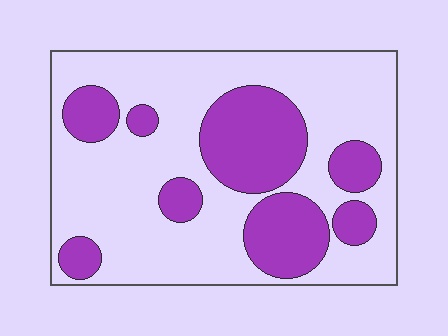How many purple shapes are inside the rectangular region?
8.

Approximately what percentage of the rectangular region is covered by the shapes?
Approximately 30%.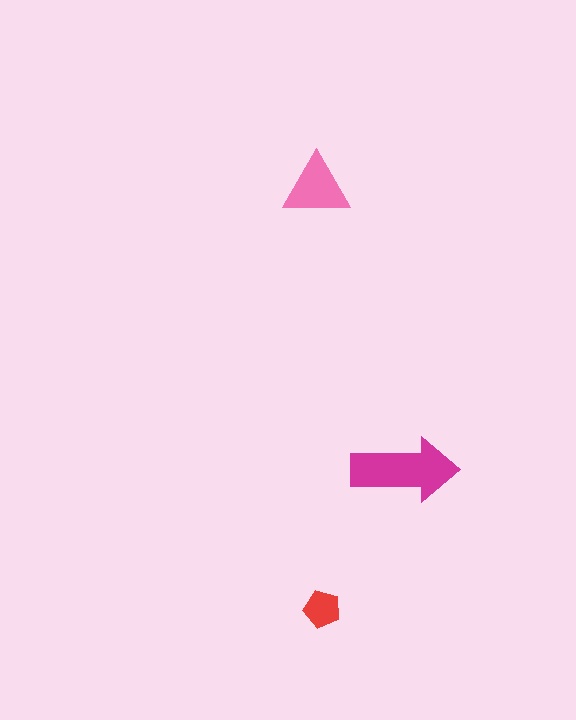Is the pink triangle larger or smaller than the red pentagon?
Larger.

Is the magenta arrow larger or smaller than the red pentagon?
Larger.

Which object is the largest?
The magenta arrow.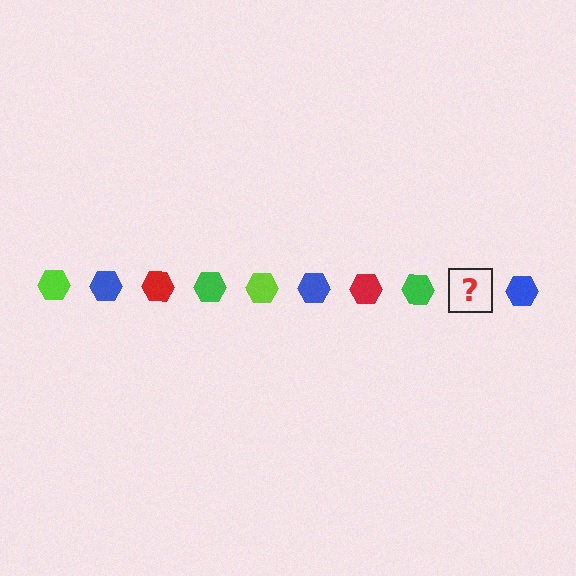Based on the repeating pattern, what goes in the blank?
The blank should be a lime hexagon.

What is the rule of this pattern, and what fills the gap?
The rule is that the pattern cycles through lime, blue, red, green hexagons. The gap should be filled with a lime hexagon.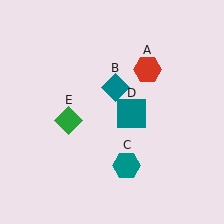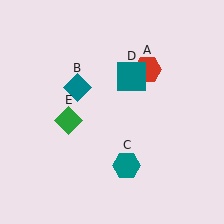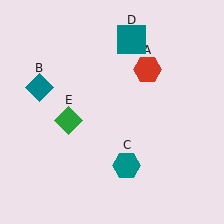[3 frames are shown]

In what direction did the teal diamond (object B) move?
The teal diamond (object B) moved left.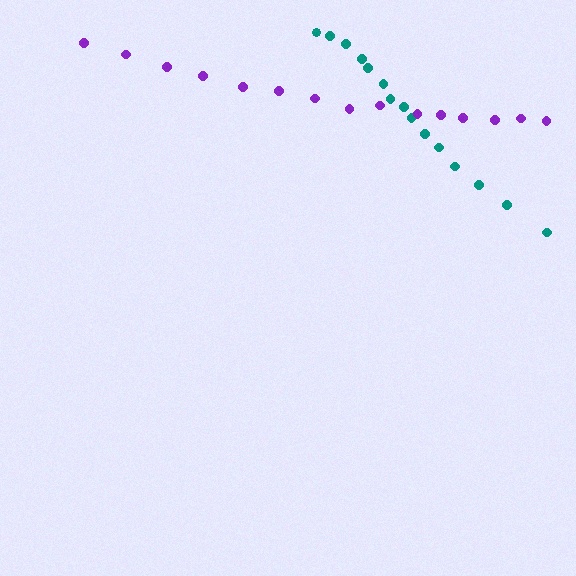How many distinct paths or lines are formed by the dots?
There are 2 distinct paths.